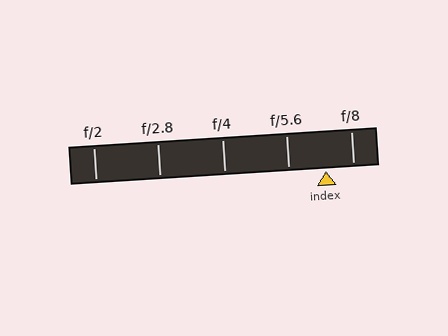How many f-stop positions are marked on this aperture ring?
There are 5 f-stop positions marked.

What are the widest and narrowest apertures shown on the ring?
The widest aperture shown is f/2 and the narrowest is f/8.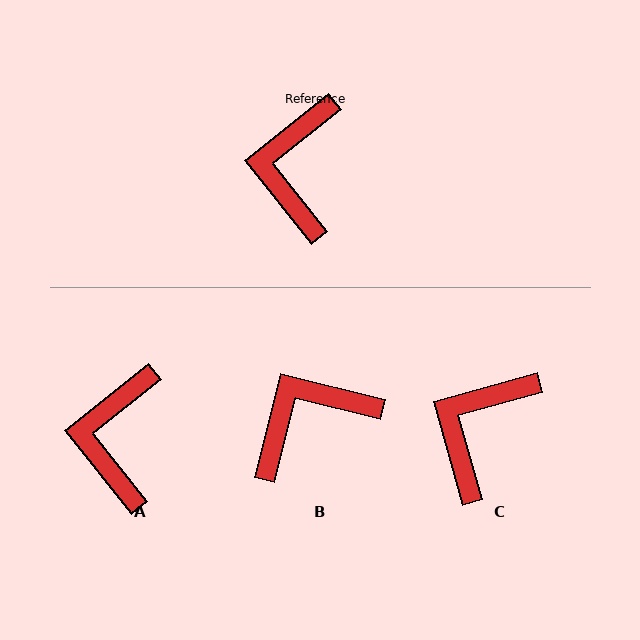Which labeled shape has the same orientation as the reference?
A.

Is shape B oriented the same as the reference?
No, it is off by about 53 degrees.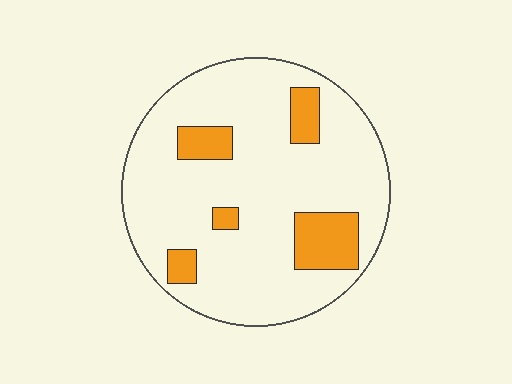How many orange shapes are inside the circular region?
5.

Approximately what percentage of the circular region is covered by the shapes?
Approximately 15%.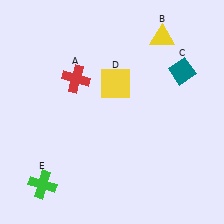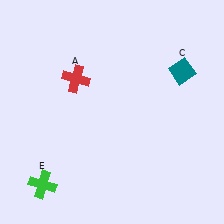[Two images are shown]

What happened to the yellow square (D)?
The yellow square (D) was removed in Image 2. It was in the top-right area of Image 1.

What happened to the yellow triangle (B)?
The yellow triangle (B) was removed in Image 2. It was in the top-right area of Image 1.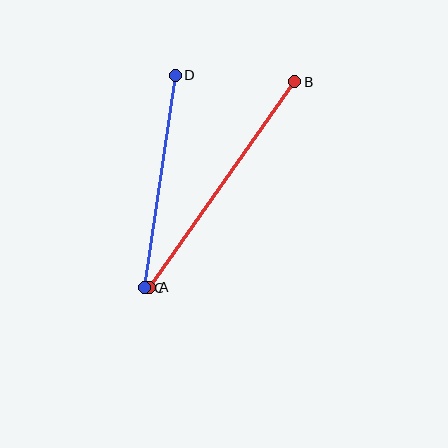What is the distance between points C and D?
The distance is approximately 215 pixels.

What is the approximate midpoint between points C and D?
The midpoint is at approximately (160, 182) pixels.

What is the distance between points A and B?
The distance is approximately 252 pixels.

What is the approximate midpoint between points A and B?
The midpoint is at approximately (222, 185) pixels.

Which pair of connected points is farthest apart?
Points A and B are farthest apart.